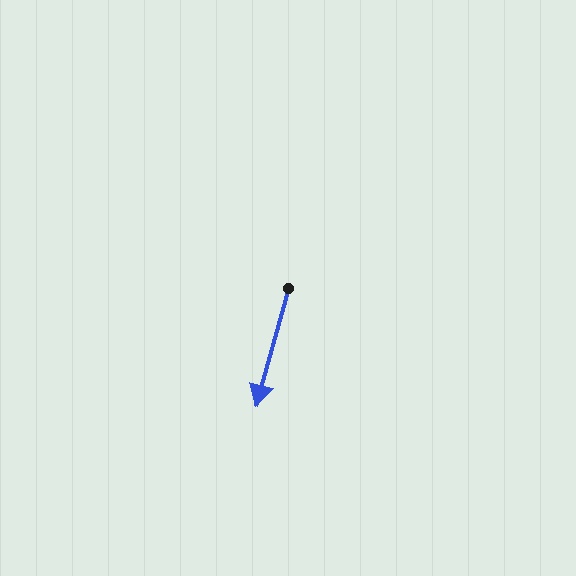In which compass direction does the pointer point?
South.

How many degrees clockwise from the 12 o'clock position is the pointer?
Approximately 195 degrees.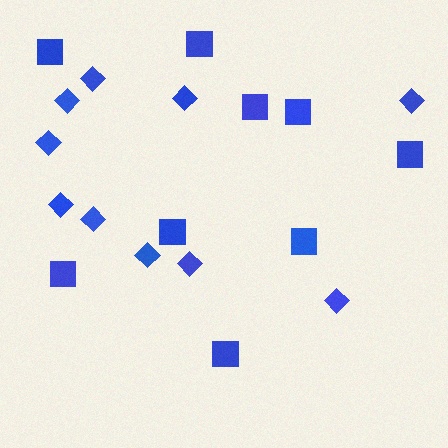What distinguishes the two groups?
There are 2 groups: one group of squares (9) and one group of diamonds (10).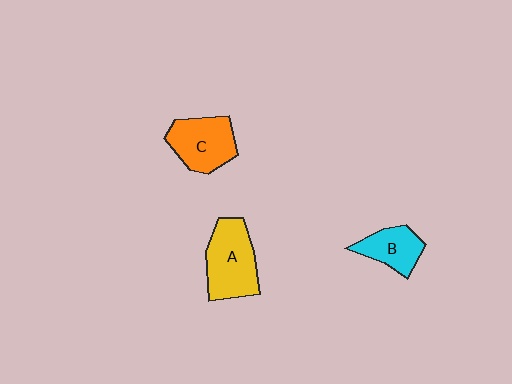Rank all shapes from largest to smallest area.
From largest to smallest: A (yellow), C (orange), B (cyan).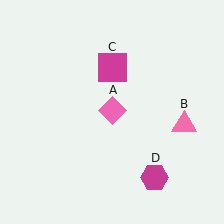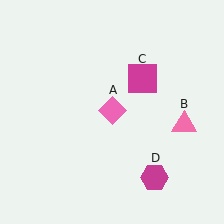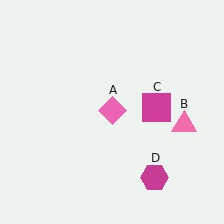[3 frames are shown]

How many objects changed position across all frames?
1 object changed position: magenta square (object C).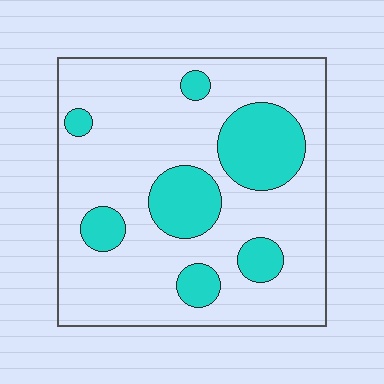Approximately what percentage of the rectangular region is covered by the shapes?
Approximately 25%.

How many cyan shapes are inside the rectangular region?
7.